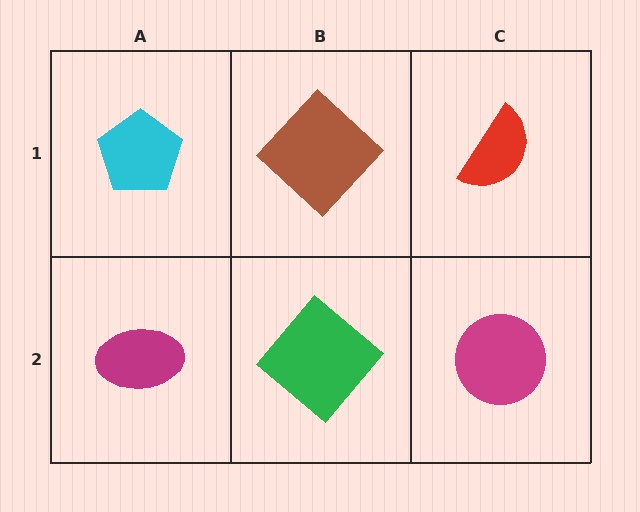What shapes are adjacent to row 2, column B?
A brown diamond (row 1, column B), a magenta ellipse (row 2, column A), a magenta circle (row 2, column C).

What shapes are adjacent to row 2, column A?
A cyan pentagon (row 1, column A), a green diamond (row 2, column B).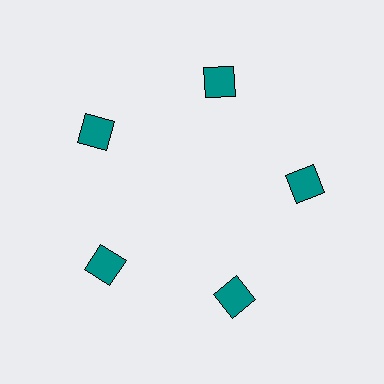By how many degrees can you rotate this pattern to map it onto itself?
The pattern maps onto itself every 72 degrees of rotation.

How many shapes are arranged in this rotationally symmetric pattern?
There are 5 shapes, arranged in 5 groups of 1.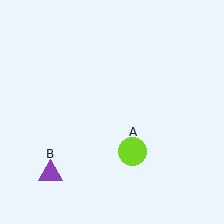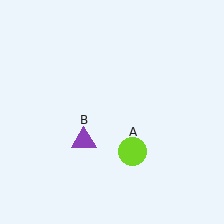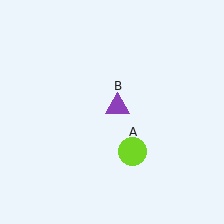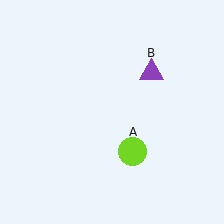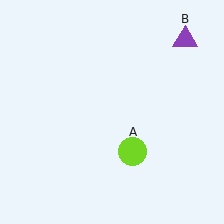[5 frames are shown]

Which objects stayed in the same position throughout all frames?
Lime circle (object A) remained stationary.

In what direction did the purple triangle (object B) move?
The purple triangle (object B) moved up and to the right.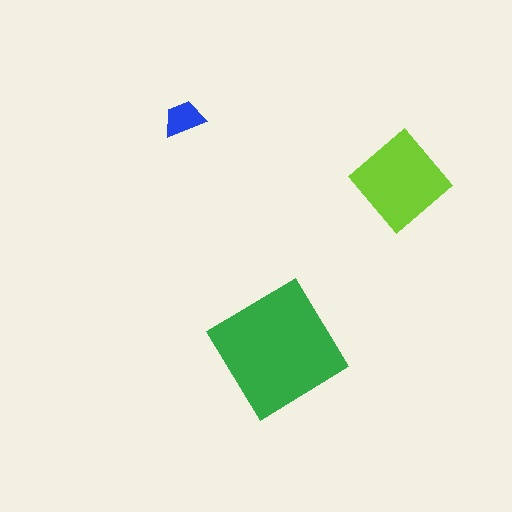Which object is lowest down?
The green diamond is bottommost.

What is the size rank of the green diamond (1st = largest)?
1st.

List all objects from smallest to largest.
The blue trapezoid, the lime diamond, the green diamond.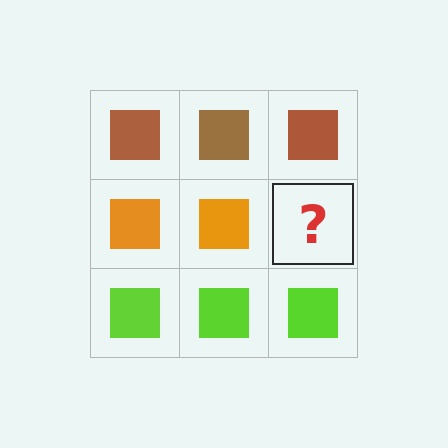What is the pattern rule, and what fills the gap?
The rule is that each row has a consistent color. The gap should be filled with an orange square.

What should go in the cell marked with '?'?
The missing cell should contain an orange square.